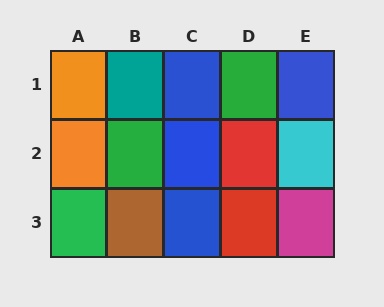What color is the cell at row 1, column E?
Blue.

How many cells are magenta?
1 cell is magenta.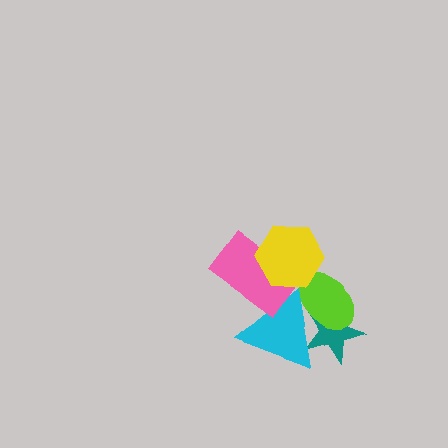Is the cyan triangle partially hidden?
Yes, it is partially covered by another shape.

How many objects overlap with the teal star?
2 objects overlap with the teal star.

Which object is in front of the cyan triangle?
The pink rectangle is in front of the cyan triangle.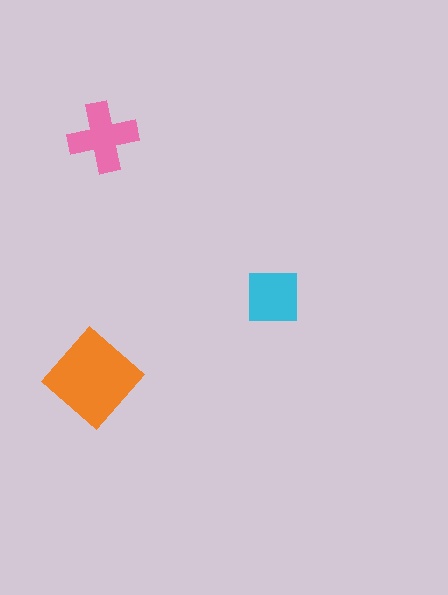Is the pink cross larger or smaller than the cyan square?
Larger.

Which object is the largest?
The orange diamond.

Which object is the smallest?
The cyan square.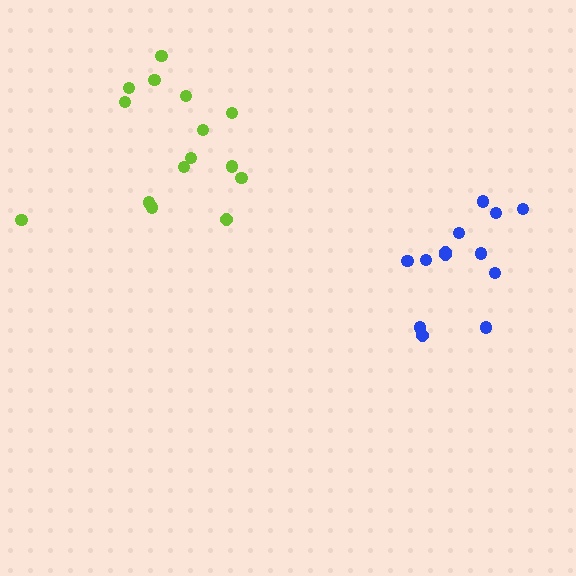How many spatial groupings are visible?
There are 2 spatial groupings.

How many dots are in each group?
Group 1: 15 dots, Group 2: 13 dots (28 total).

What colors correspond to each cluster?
The clusters are colored: lime, blue.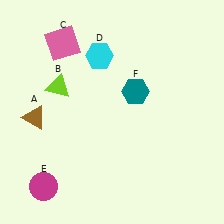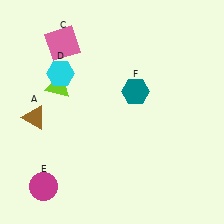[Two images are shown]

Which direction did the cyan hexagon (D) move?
The cyan hexagon (D) moved left.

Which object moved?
The cyan hexagon (D) moved left.